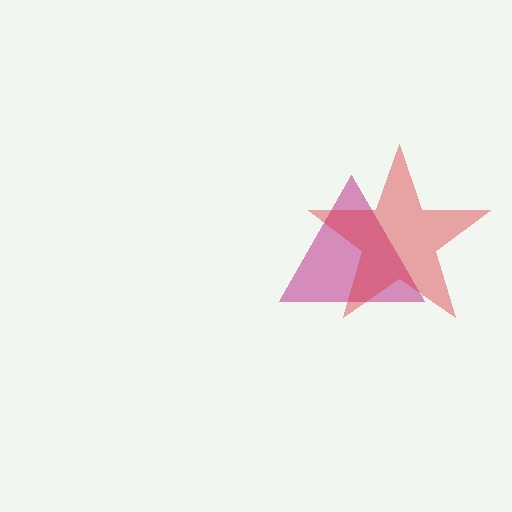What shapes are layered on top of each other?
The layered shapes are: a magenta triangle, a red star.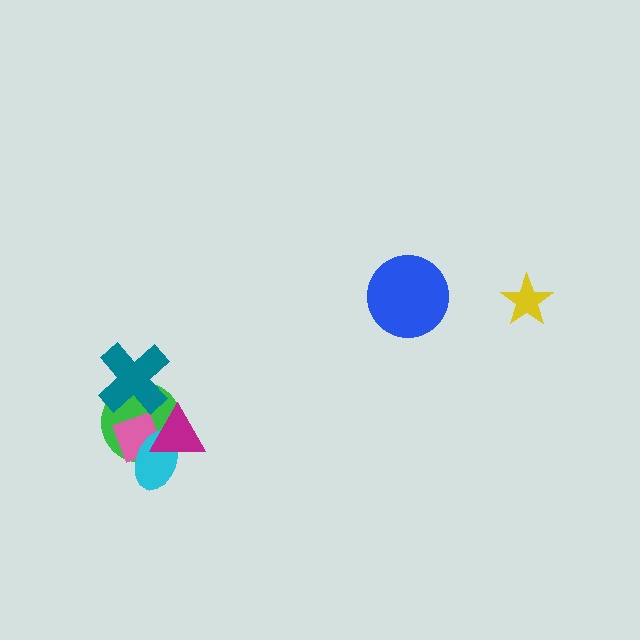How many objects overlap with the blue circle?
0 objects overlap with the blue circle.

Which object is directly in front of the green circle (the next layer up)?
The pink diamond is directly in front of the green circle.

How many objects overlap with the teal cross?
1 object overlaps with the teal cross.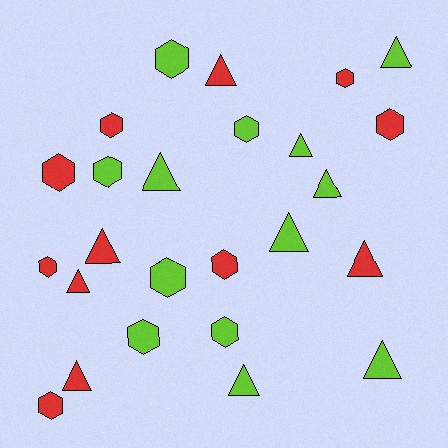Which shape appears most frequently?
Hexagon, with 13 objects.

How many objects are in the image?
There are 25 objects.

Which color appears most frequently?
Lime, with 13 objects.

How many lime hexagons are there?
There are 6 lime hexagons.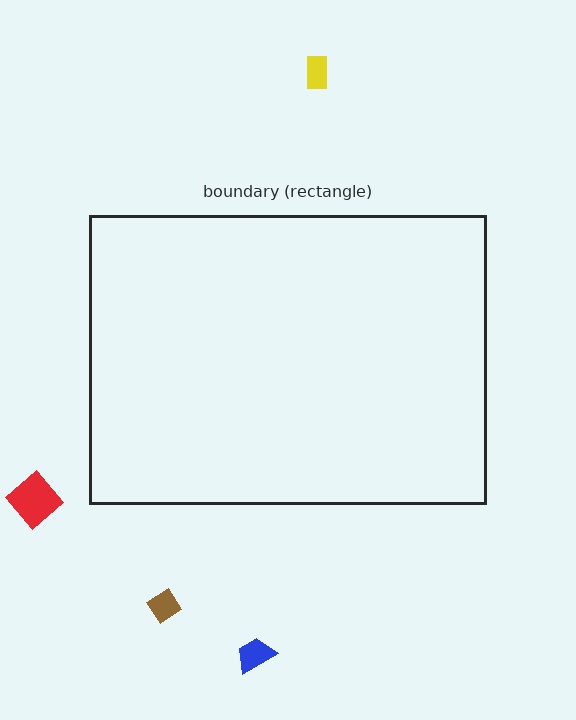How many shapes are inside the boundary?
0 inside, 4 outside.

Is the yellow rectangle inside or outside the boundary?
Outside.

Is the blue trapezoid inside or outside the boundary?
Outside.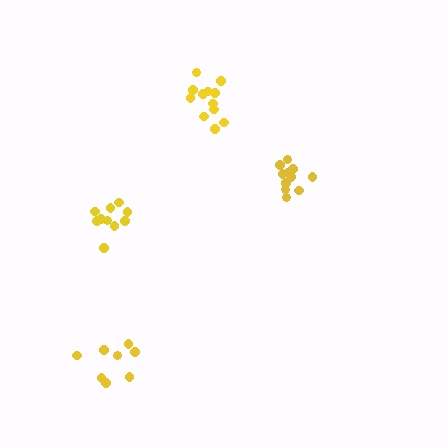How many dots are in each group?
Group 1: 10 dots, Group 2: 11 dots, Group 3: 8 dots, Group 4: 12 dots (41 total).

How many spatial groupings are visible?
There are 4 spatial groupings.